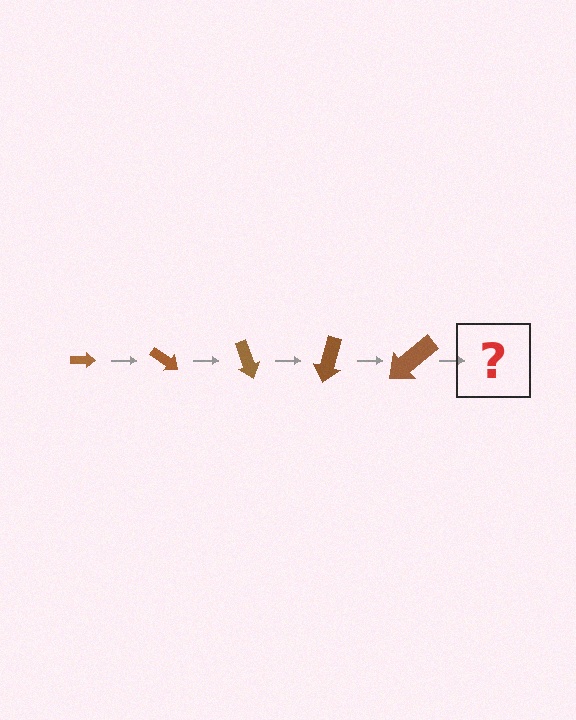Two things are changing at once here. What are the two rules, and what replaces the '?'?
The two rules are that the arrow grows larger each step and it rotates 35 degrees each step. The '?' should be an arrow, larger than the previous one and rotated 175 degrees from the start.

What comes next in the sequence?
The next element should be an arrow, larger than the previous one and rotated 175 degrees from the start.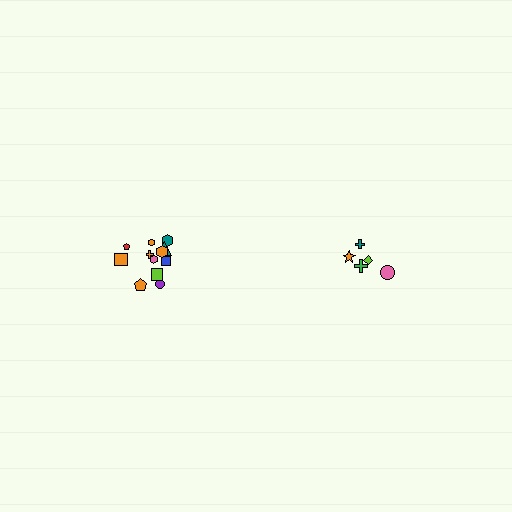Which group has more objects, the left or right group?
The left group.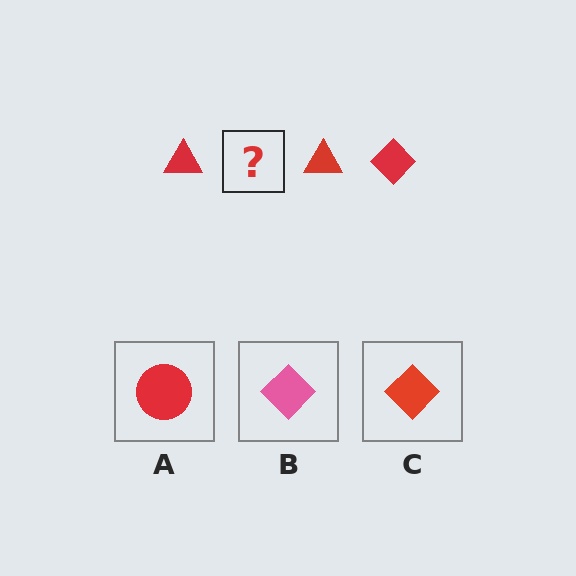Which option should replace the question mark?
Option C.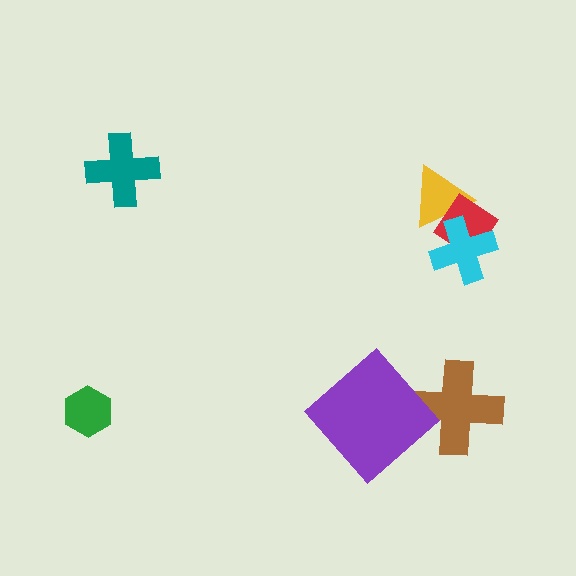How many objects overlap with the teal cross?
0 objects overlap with the teal cross.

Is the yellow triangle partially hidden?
Yes, it is partially covered by another shape.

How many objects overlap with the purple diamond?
1 object overlaps with the purple diamond.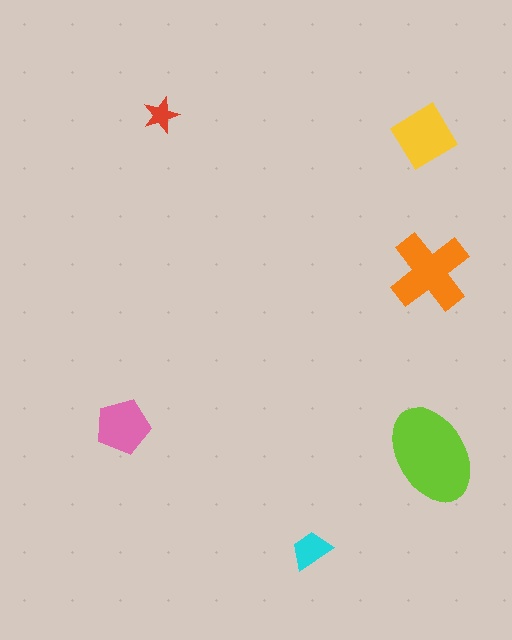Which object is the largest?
The lime ellipse.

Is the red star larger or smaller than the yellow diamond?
Smaller.